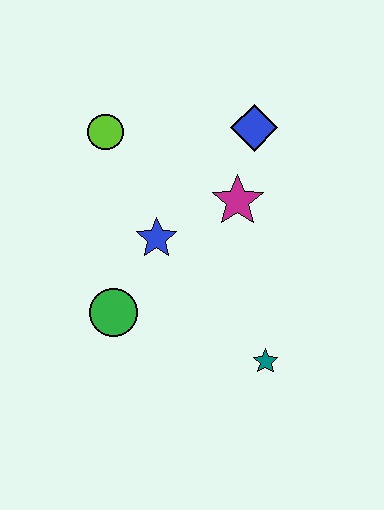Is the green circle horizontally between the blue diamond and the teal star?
No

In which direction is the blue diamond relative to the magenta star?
The blue diamond is above the magenta star.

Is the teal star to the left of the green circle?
No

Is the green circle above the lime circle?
No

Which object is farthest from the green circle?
The blue diamond is farthest from the green circle.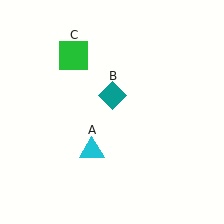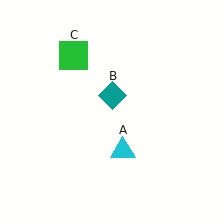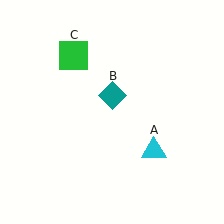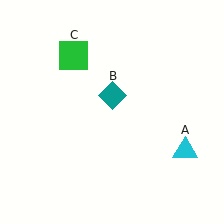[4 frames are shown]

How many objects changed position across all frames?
1 object changed position: cyan triangle (object A).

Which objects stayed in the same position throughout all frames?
Teal diamond (object B) and green square (object C) remained stationary.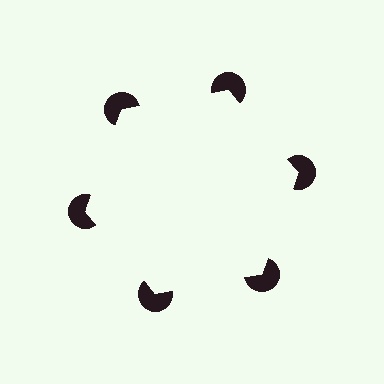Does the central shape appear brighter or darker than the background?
It typically appears slightly brighter than the background, even though no actual brightness change is drawn.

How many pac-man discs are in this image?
There are 6 — one at each vertex of the illusory hexagon.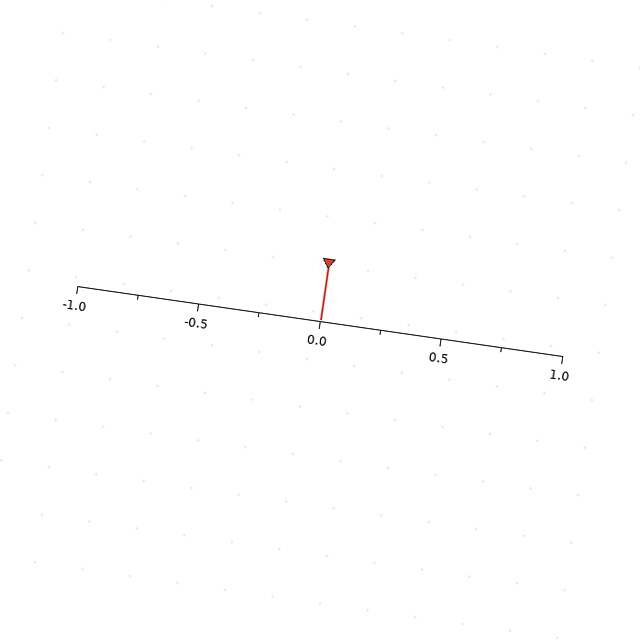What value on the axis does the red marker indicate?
The marker indicates approximately 0.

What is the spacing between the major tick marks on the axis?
The major ticks are spaced 0.5 apart.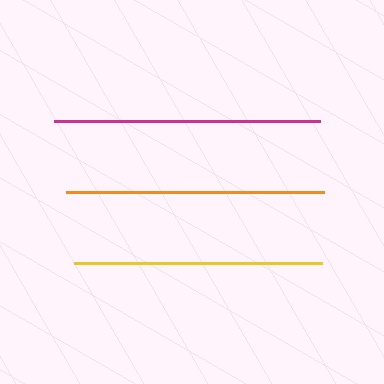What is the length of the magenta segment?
The magenta segment is approximately 265 pixels long.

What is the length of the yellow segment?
The yellow segment is approximately 248 pixels long.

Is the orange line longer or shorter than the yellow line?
The orange line is longer than the yellow line.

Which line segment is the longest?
The magenta line is the longest at approximately 265 pixels.